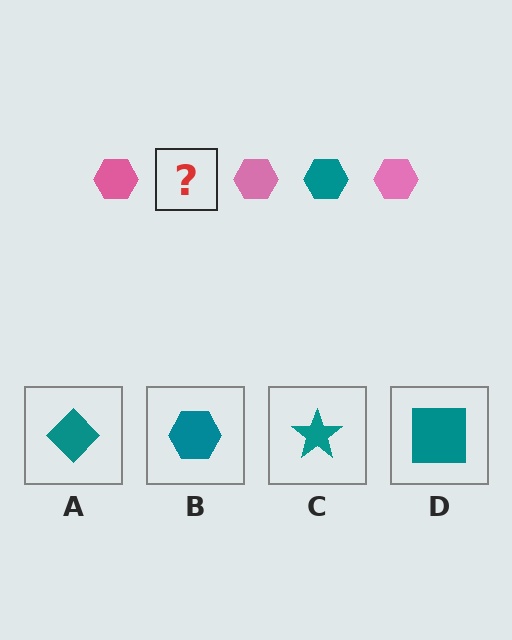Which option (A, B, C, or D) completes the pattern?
B.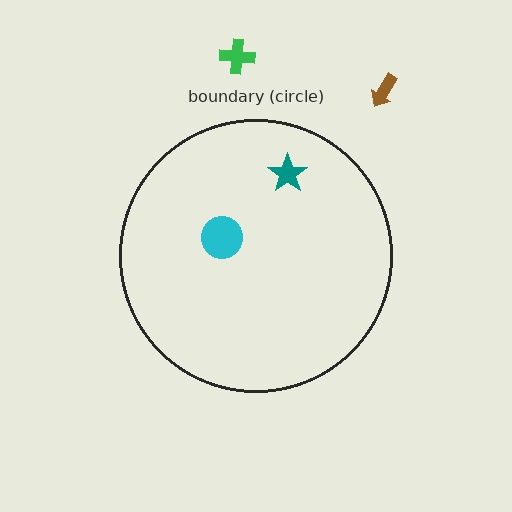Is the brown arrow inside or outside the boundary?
Outside.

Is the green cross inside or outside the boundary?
Outside.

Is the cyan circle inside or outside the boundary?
Inside.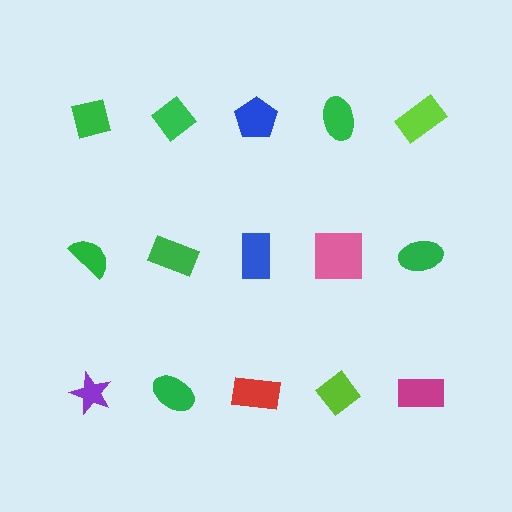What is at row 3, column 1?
A purple star.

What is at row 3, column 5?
A magenta rectangle.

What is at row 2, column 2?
A green rectangle.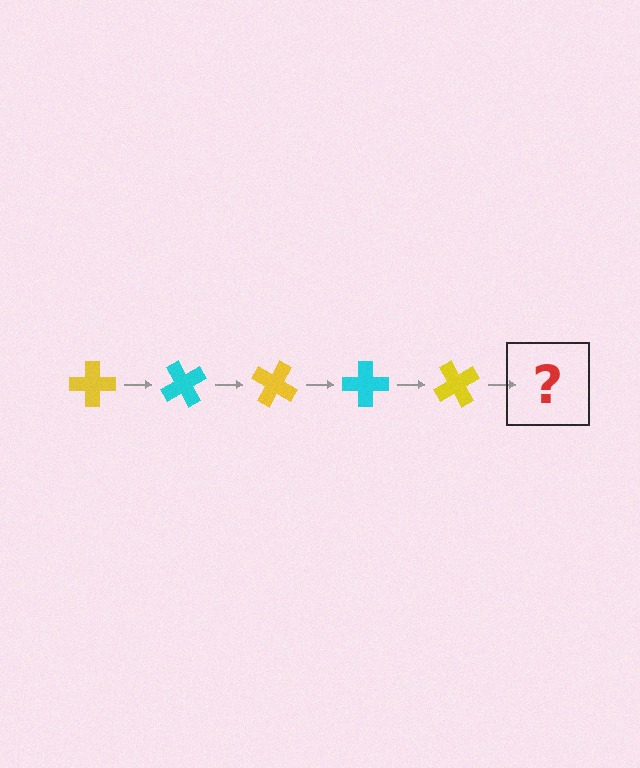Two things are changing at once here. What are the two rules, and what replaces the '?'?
The two rules are that it rotates 60 degrees each step and the color cycles through yellow and cyan. The '?' should be a cyan cross, rotated 300 degrees from the start.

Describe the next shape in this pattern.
It should be a cyan cross, rotated 300 degrees from the start.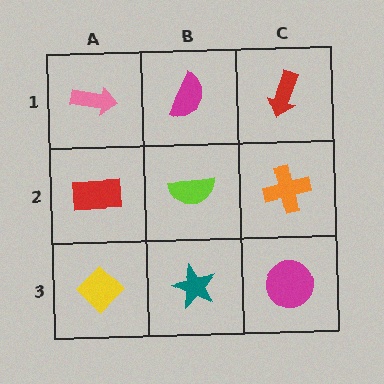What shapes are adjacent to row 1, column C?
An orange cross (row 2, column C), a magenta semicircle (row 1, column B).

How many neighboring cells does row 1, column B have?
3.